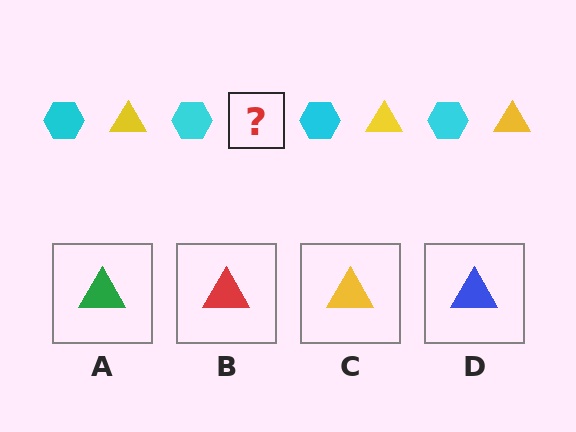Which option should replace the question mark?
Option C.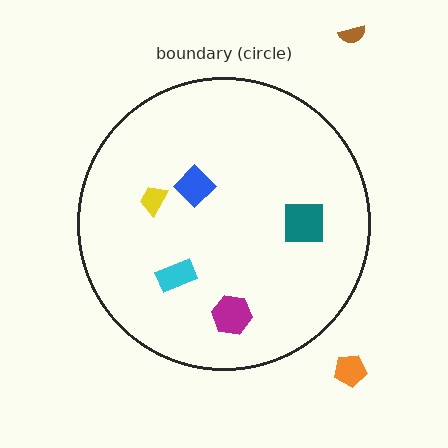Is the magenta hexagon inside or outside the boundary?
Inside.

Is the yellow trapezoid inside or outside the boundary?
Inside.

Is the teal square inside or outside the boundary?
Inside.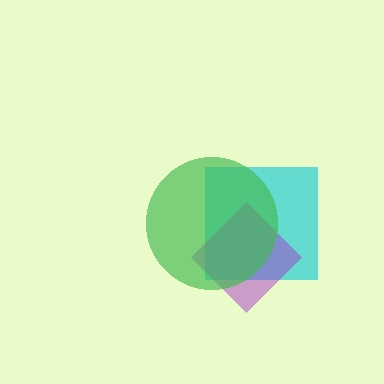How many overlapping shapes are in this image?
There are 3 overlapping shapes in the image.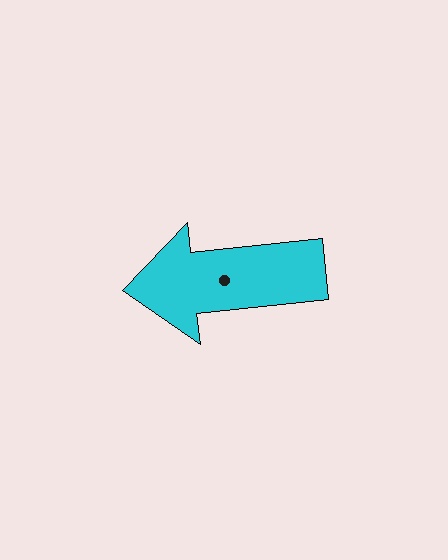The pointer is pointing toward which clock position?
Roughly 9 o'clock.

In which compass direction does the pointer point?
West.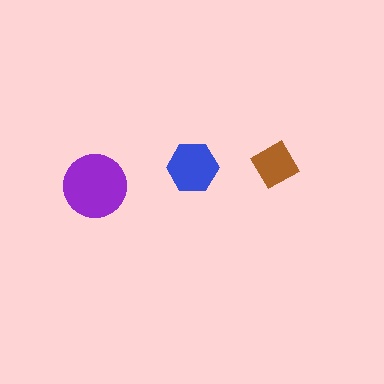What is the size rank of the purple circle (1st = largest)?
1st.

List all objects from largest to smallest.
The purple circle, the blue hexagon, the brown square.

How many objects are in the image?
There are 3 objects in the image.